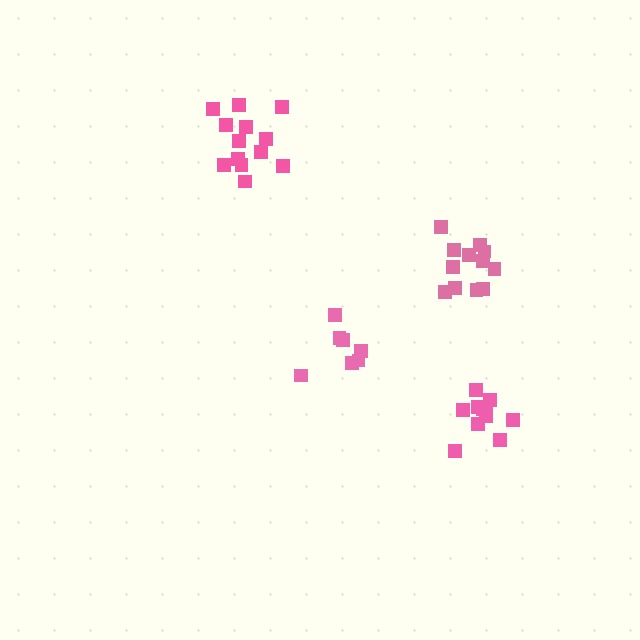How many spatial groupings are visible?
There are 4 spatial groupings.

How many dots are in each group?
Group 1: 12 dots, Group 2: 12 dots, Group 3: 13 dots, Group 4: 7 dots (44 total).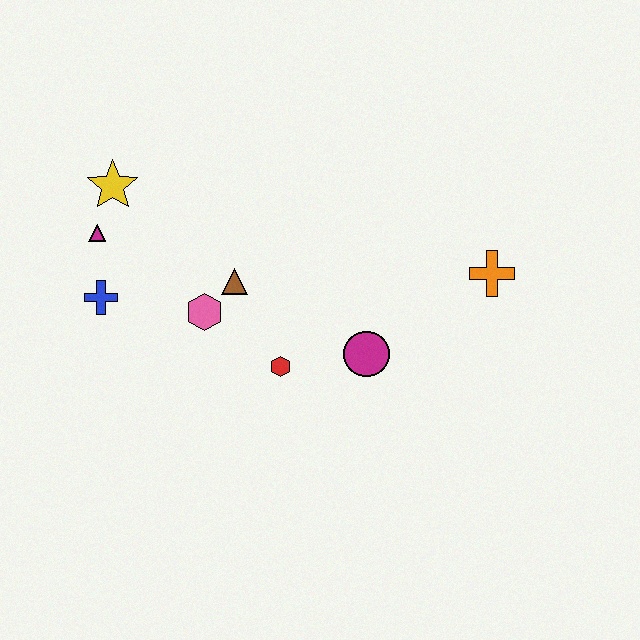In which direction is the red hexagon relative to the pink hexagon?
The red hexagon is to the right of the pink hexagon.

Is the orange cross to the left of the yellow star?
No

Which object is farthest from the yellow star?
The orange cross is farthest from the yellow star.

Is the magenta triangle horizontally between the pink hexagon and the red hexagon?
No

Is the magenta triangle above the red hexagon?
Yes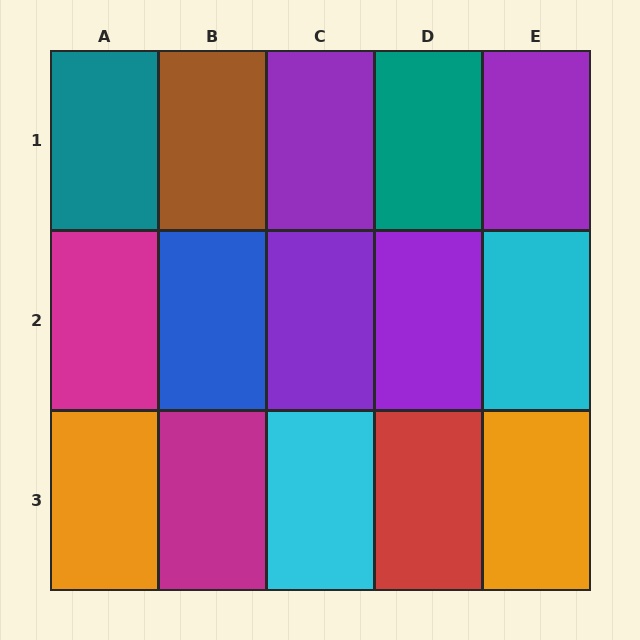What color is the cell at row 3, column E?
Orange.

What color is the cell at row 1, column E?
Purple.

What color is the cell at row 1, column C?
Purple.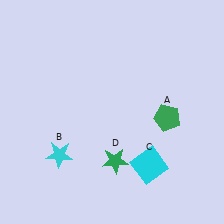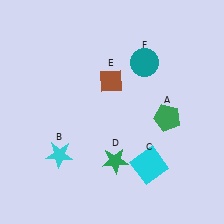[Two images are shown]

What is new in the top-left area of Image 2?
A brown diamond (E) was added in the top-left area of Image 2.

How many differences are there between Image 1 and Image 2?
There are 2 differences between the two images.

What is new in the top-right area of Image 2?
A teal circle (F) was added in the top-right area of Image 2.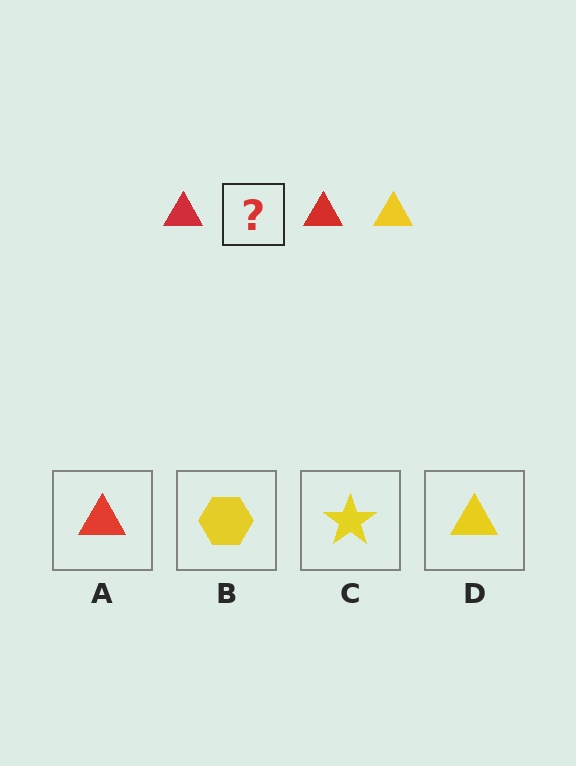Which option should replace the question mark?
Option D.